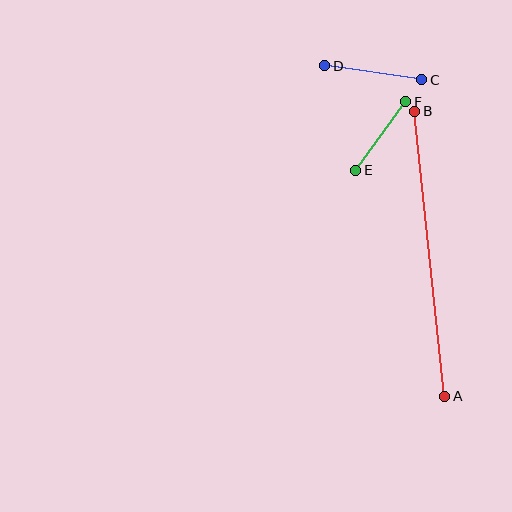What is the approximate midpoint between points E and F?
The midpoint is at approximately (381, 136) pixels.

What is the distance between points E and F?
The distance is approximately 85 pixels.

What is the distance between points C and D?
The distance is approximately 98 pixels.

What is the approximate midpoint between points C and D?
The midpoint is at approximately (373, 73) pixels.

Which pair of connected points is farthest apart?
Points A and B are farthest apart.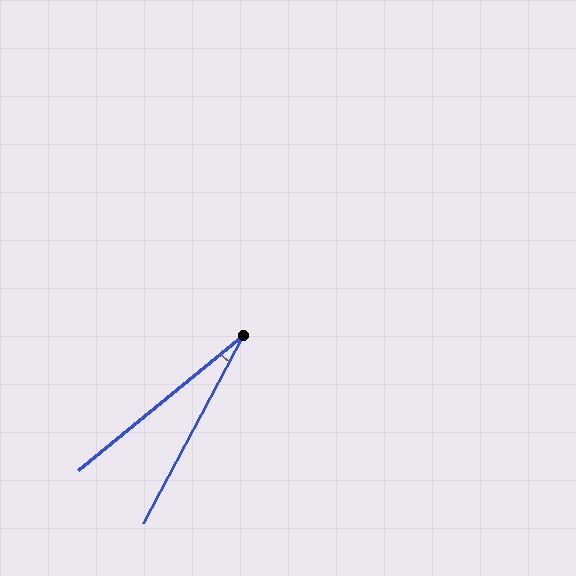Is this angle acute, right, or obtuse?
It is acute.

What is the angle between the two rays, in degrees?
Approximately 23 degrees.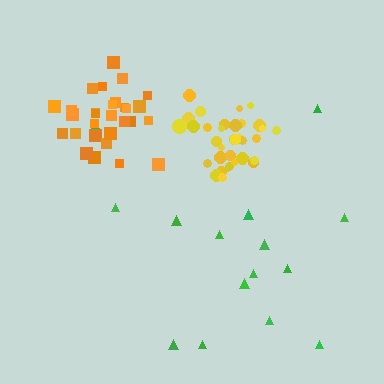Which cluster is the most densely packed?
Yellow.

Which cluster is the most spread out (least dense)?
Green.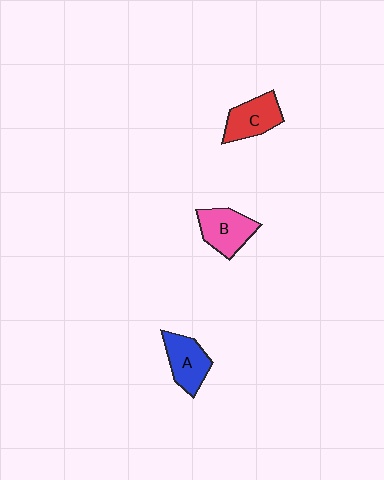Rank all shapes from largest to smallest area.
From largest to smallest: B (pink), A (blue), C (red).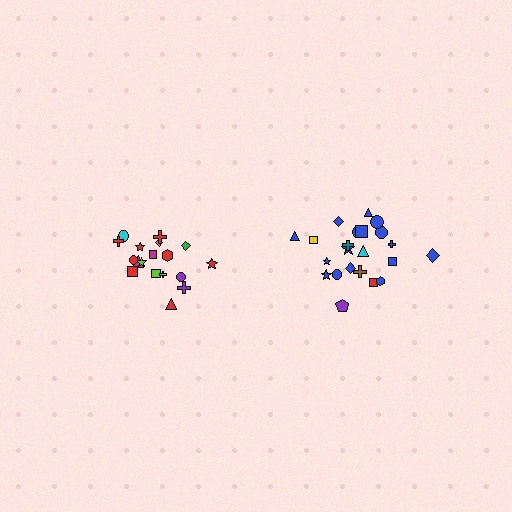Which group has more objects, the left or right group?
The right group.